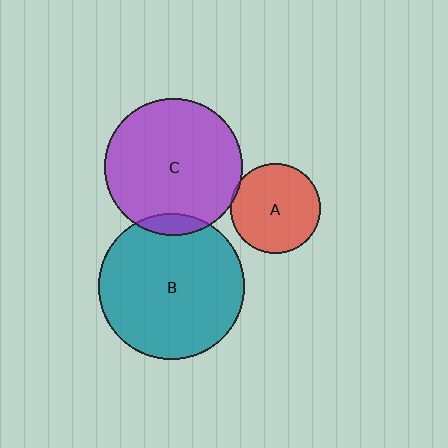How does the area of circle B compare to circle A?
Approximately 2.6 times.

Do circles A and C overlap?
Yes.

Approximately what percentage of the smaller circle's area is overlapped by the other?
Approximately 5%.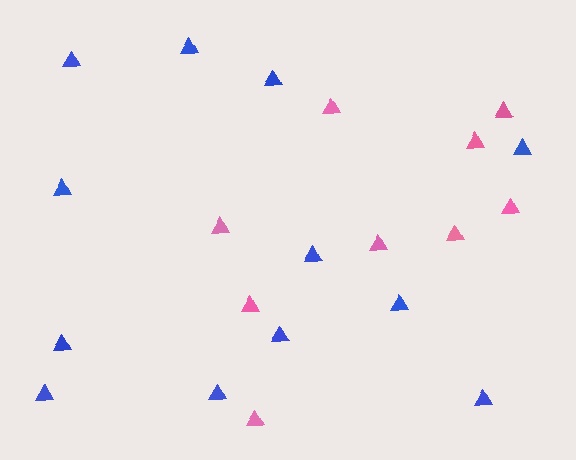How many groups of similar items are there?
There are 2 groups: one group of pink triangles (9) and one group of blue triangles (12).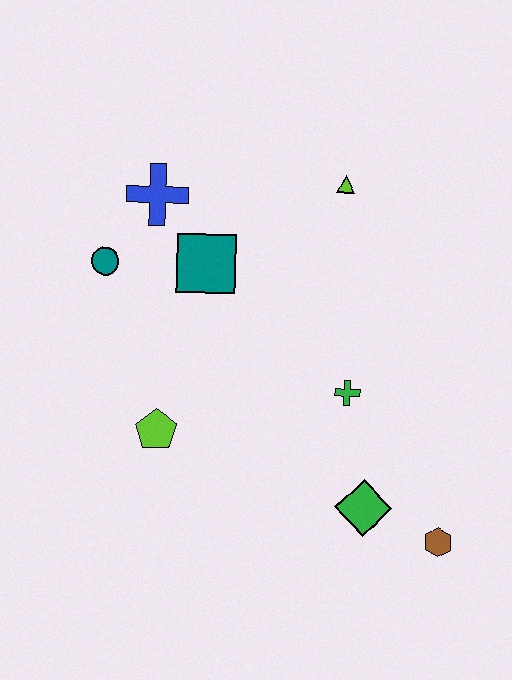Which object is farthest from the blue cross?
The brown hexagon is farthest from the blue cross.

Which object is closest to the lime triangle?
The teal square is closest to the lime triangle.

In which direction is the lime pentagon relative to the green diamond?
The lime pentagon is to the left of the green diamond.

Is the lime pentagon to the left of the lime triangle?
Yes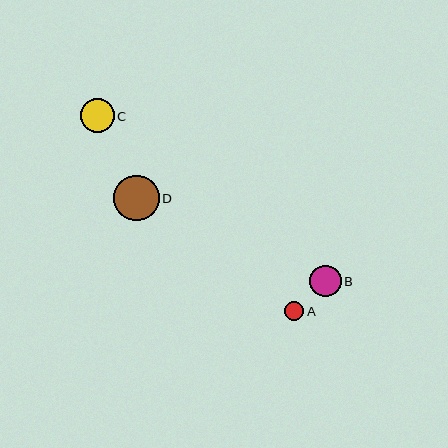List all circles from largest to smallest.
From largest to smallest: D, C, B, A.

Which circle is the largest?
Circle D is the largest with a size of approximately 46 pixels.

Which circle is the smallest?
Circle A is the smallest with a size of approximately 19 pixels.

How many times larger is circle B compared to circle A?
Circle B is approximately 1.7 times the size of circle A.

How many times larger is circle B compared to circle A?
Circle B is approximately 1.7 times the size of circle A.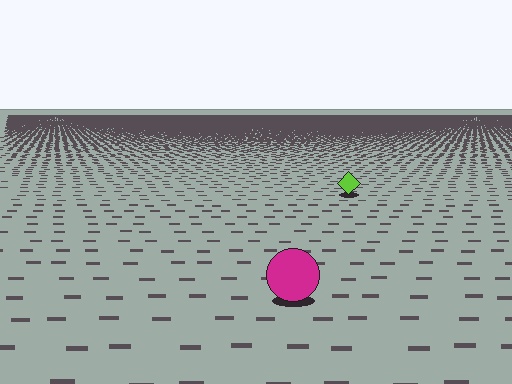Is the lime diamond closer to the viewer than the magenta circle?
No. The magenta circle is closer — you can tell from the texture gradient: the ground texture is coarser near it.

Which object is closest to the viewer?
The magenta circle is closest. The texture marks near it are larger and more spread out.